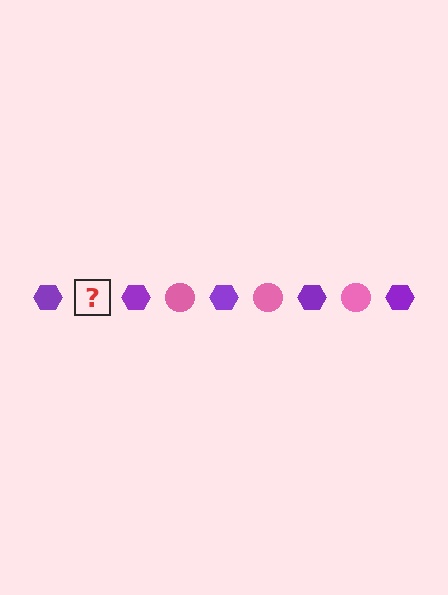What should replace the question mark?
The question mark should be replaced with a pink circle.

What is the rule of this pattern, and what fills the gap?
The rule is that the pattern alternates between purple hexagon and pink circle. The gap should be filled with a pink circle.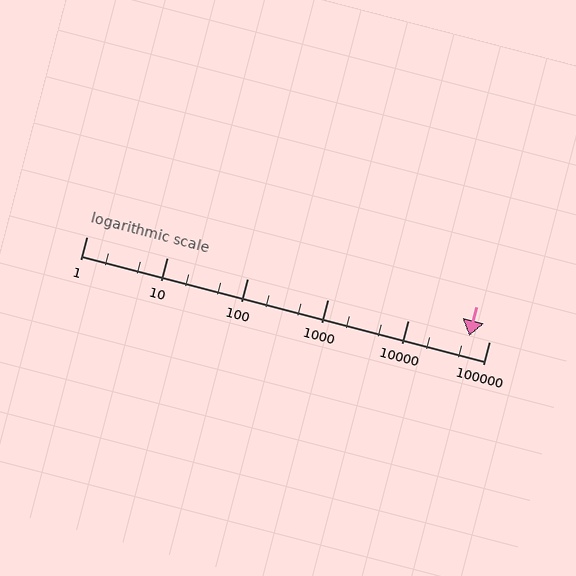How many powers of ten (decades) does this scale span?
The scale spans 5 decades, from 1 to 100000.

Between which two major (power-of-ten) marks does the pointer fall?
The pointer is between 10000 and 100000.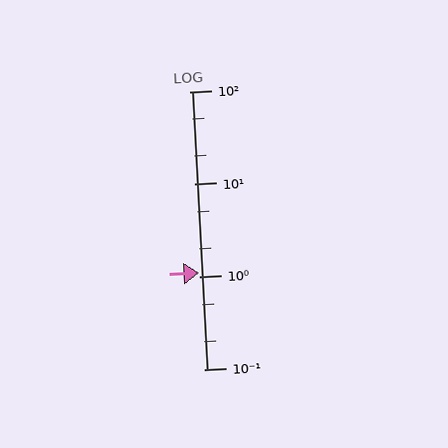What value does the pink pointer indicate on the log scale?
The pointer indicates approximately 1.1.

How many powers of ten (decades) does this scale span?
The scale spans 3 decades, from 0.1 to 100.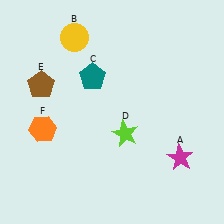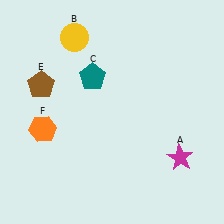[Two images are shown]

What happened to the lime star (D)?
The lime star (D) was removed in Image 2. It was in the bottom-right area of Image 1.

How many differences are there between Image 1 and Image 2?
There is 1 difference between the two images.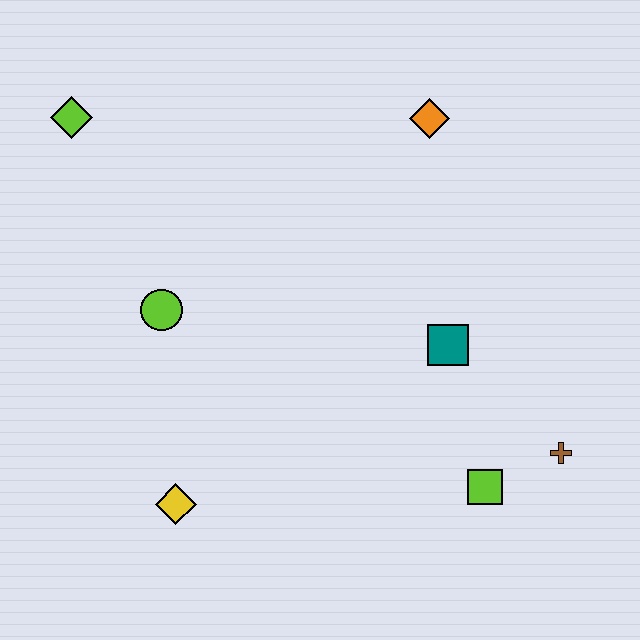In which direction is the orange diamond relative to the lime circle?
The orange diamond is to the right of the lime circle.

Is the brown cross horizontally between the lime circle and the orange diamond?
No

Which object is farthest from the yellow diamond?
The orange diamond is farthest from the yellow diamond.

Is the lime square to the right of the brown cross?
No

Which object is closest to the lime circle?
The yellow diamond is closest to the lime circle.